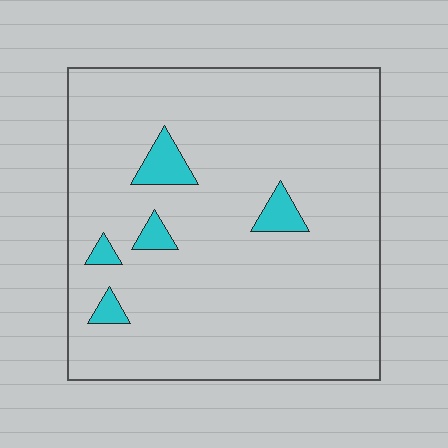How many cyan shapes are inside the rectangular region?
5.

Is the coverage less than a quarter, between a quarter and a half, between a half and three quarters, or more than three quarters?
Less than a quarter.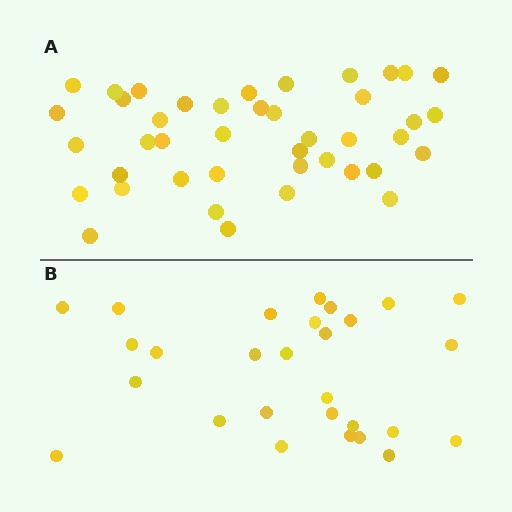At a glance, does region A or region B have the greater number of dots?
Region A (the top region) has more dots.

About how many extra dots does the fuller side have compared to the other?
Region A has approximately 15 more dots than region B.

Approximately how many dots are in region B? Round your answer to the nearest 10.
About 30 dots. (The exact count is 28, which rounds to 30.)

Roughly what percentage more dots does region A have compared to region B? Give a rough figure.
About 50% more.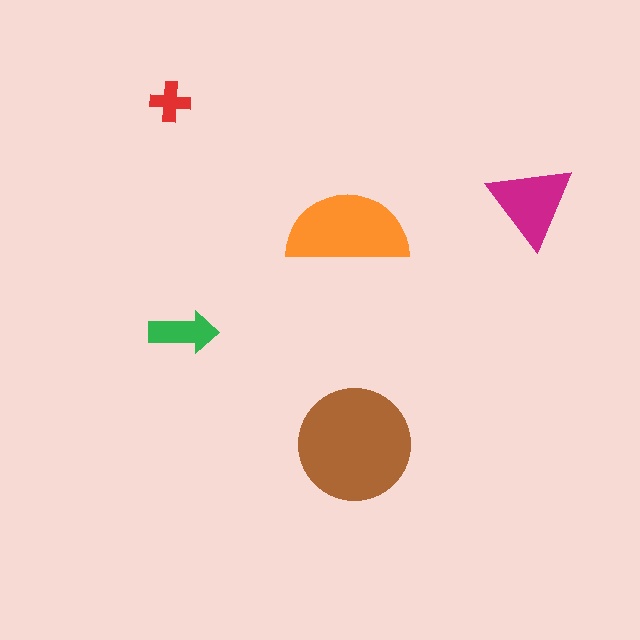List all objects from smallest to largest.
The red cross, the green arrow, the magenta triangle, the orange semicircle, the brown circle.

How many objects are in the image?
There are 5 objects in the image.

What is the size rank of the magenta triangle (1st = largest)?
3rd.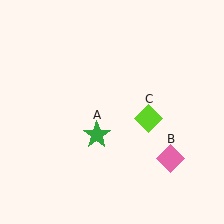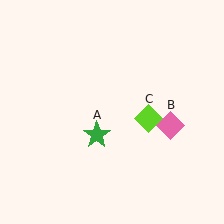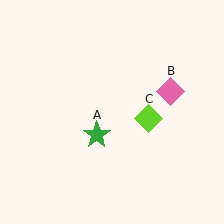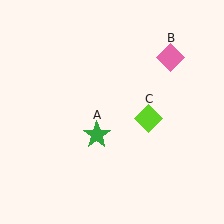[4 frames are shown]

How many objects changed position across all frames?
1 object changed position: pink diamond (object B).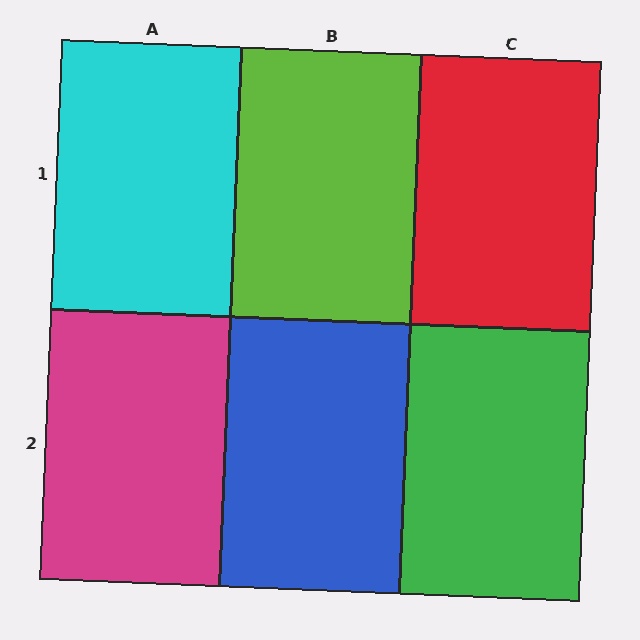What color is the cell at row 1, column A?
Cyan.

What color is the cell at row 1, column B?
Lime.